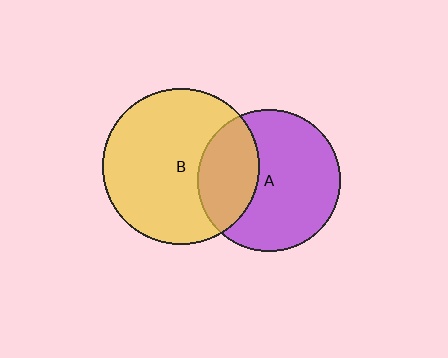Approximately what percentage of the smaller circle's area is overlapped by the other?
Approximately 30%.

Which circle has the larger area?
Circle B (yellow).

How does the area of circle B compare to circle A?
Approximately 1.2 times.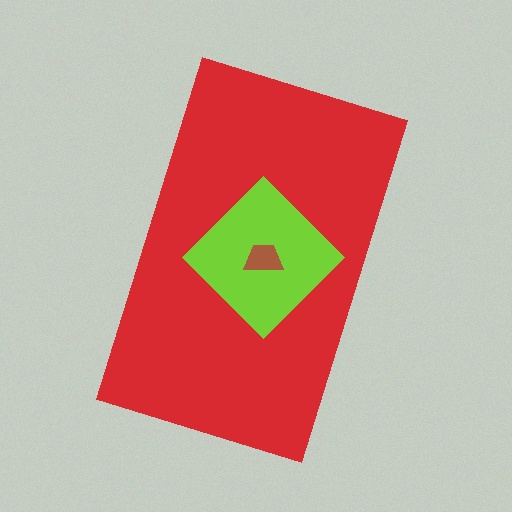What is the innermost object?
The brown trapezoid.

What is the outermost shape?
The red rectangle.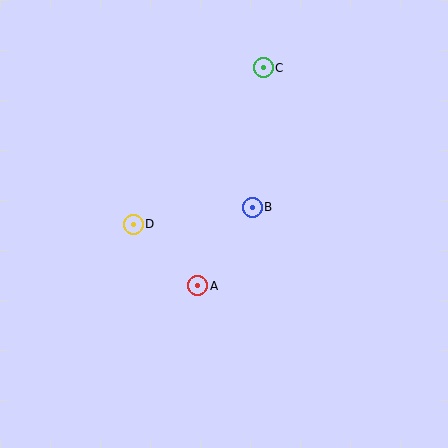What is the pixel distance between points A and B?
The distance between A and B is 95 pixels.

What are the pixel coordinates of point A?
Point A is at (198, 286).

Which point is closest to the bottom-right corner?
Point A is closest to the bottom-right corner.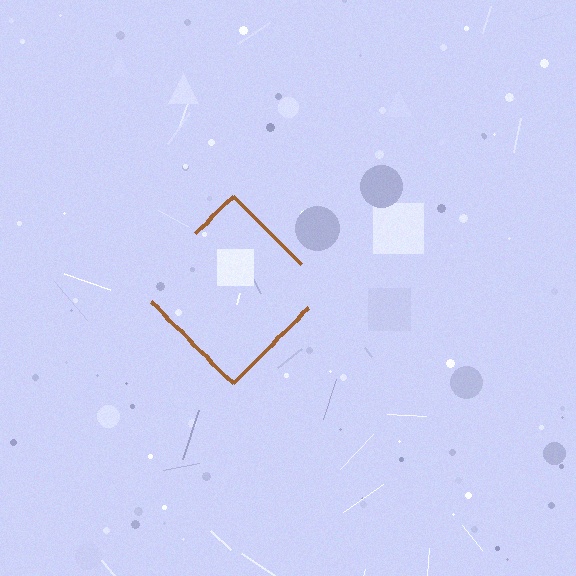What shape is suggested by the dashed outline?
The dashed outline suggests a diamond.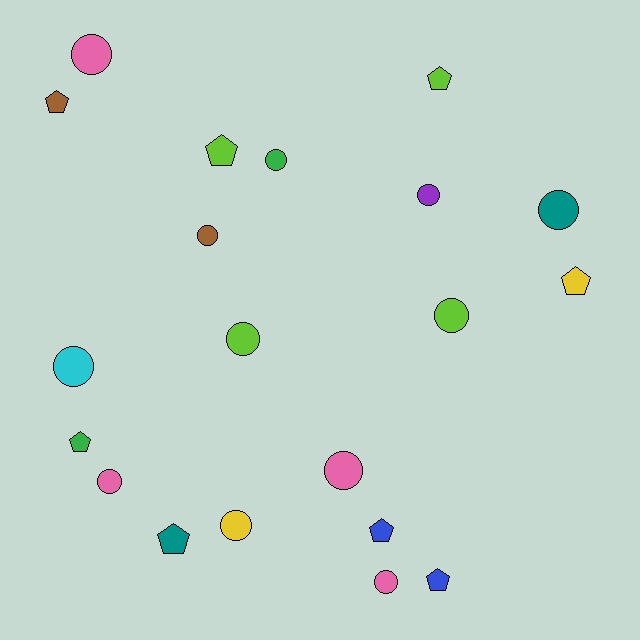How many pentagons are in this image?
There are 8 pentagons.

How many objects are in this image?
There are 20 objects.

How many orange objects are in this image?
There are no orange objects.